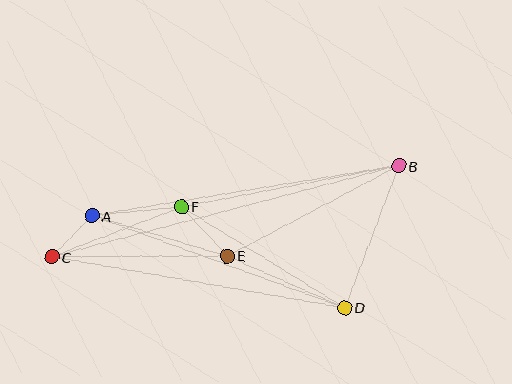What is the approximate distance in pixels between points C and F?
The distance between C and F is approximately 139 pixels.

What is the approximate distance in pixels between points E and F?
The distance between E and F is approximately 67 pixels.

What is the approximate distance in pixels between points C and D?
The distance between C and D is approximately 298 pixels.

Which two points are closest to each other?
Points A and C are closest to each other.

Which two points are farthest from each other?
Points B and C are farthest from each other.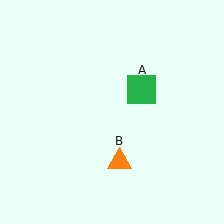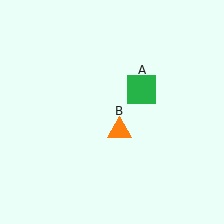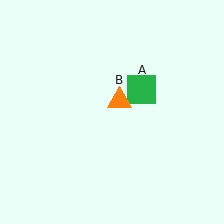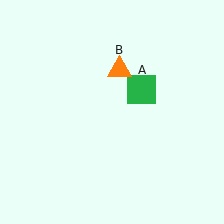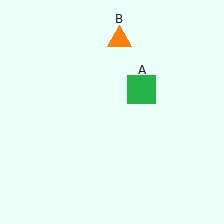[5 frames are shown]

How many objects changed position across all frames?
1 object changed position: orange triangle (object B).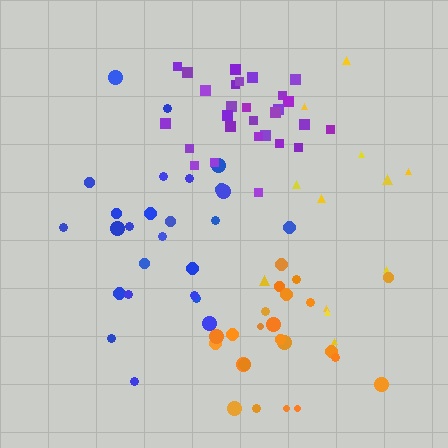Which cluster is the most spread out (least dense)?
Yellow.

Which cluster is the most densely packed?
Purple.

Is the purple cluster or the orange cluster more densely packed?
Purple.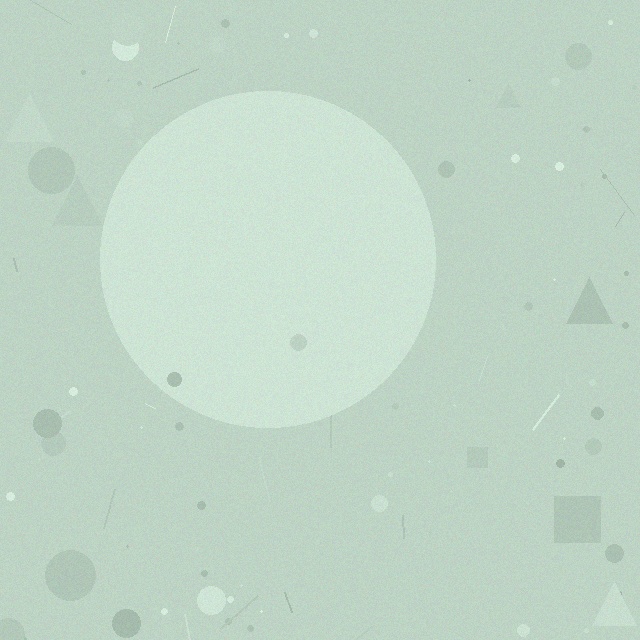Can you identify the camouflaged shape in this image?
The camouflaged shape is a circle.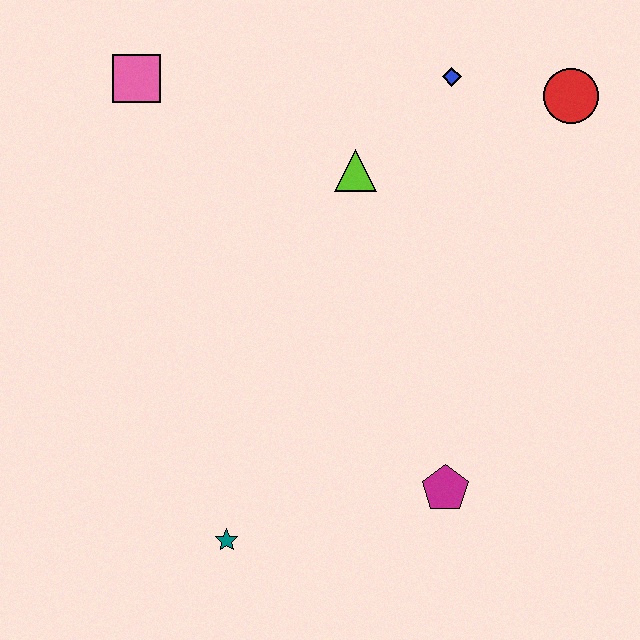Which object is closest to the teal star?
The magenta pentagon is closest to the teal star.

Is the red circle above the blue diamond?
No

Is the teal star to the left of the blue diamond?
Yes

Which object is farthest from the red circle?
The teal star is farthest from the red circle.